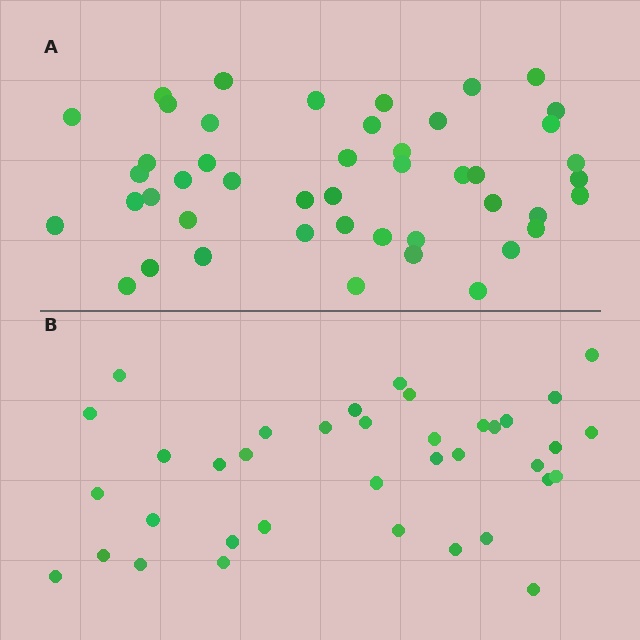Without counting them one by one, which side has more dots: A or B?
Region A (the top region) has more dots.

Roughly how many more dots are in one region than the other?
Region A has roughly 8 or so more dots than region B.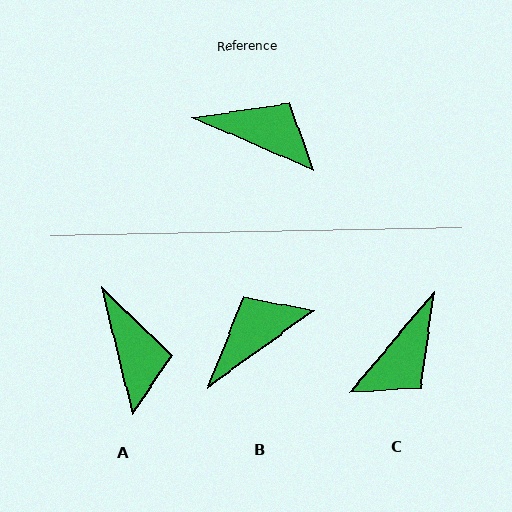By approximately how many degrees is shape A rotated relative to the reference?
Approximately 53 degrees clockwise.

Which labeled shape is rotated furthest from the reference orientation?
C, about 106 degrees away.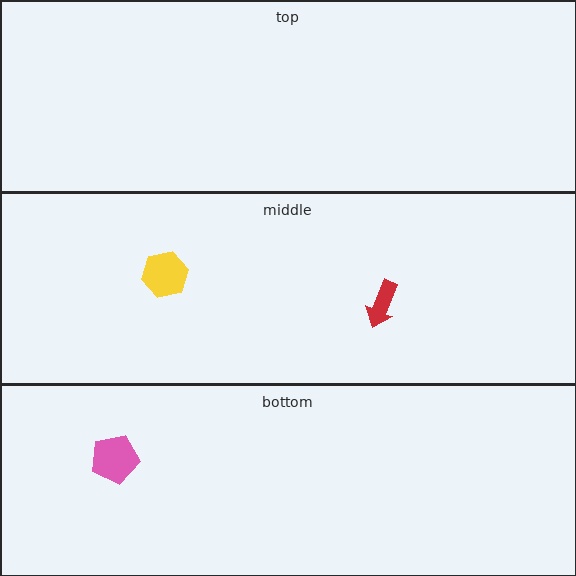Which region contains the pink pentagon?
The bottom region.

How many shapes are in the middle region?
2.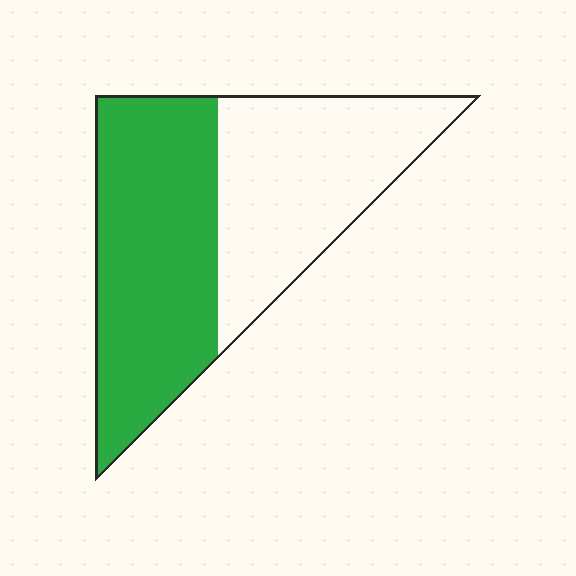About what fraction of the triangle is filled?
About one half (1/2).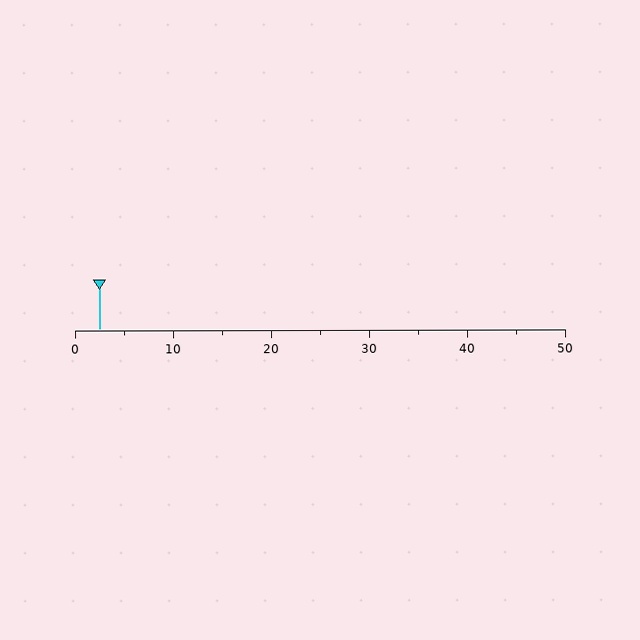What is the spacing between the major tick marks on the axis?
The major ticks are spaced 10 apart.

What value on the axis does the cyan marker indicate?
The marker indicates approximately 2.5.